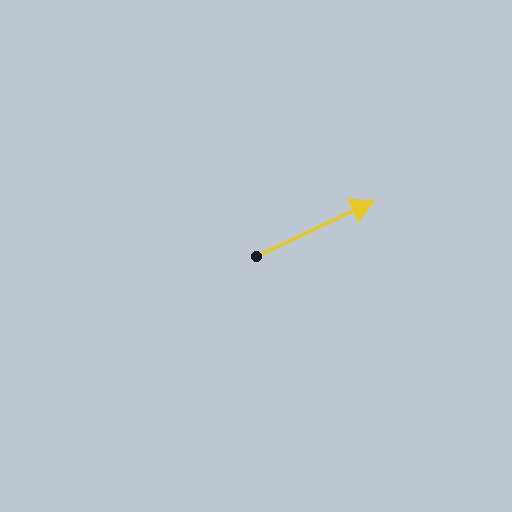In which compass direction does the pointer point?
Northeast.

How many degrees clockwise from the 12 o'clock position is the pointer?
Approximately 65 degrees.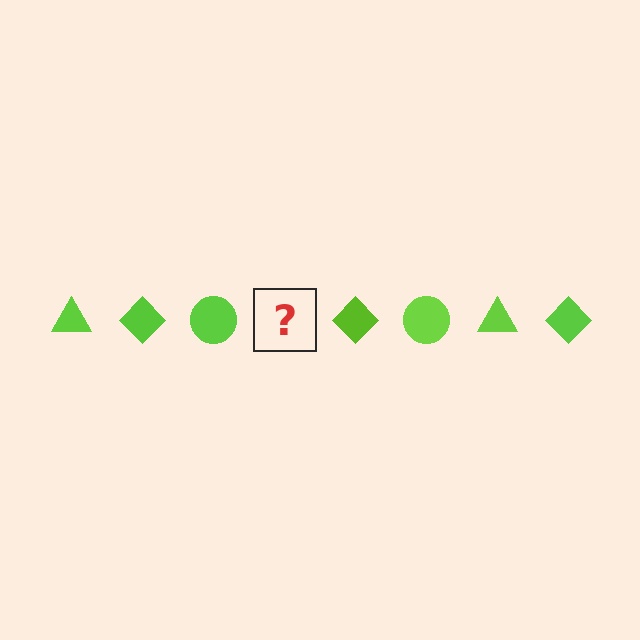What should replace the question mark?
The question mark should be replaced with a lime triangle.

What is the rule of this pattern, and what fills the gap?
The rule is that the pattern cycles through triangle, diamond, circle shapes in lime. The gap should be filled with a lime triangle.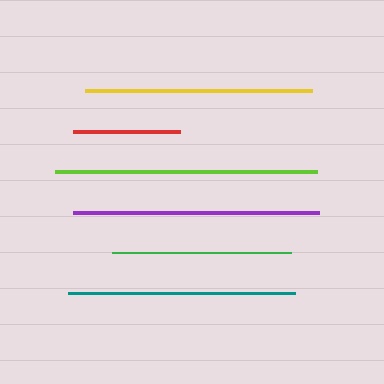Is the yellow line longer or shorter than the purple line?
The purple line is longer than the yellow line.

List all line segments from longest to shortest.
From longest to shortest: lime, purple, teal, yellow, green, red.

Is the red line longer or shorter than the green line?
The green line is longer than the red line.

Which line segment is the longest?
The lime line is the longest at approximately 263 pixels.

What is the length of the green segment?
The green segment is approximately 180 pixels long.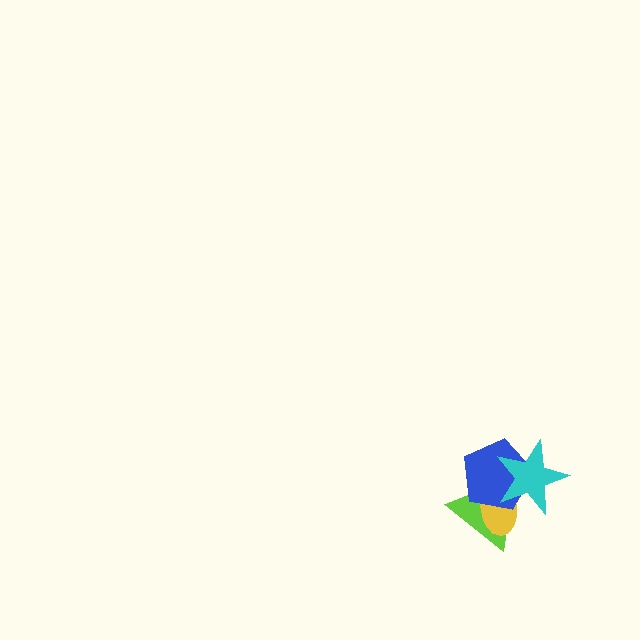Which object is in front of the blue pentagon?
The cyan star is in front of the blue pentagon.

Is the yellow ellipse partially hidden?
Yes, it is partially covered by another shape.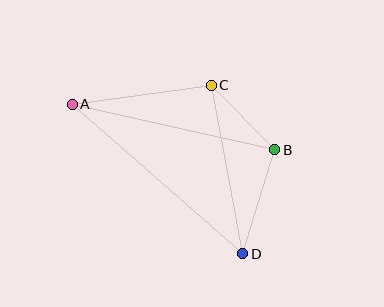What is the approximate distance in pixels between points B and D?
The distance between B and D is approximately 109 pixels.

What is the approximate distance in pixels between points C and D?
The distance between C and D is approximately 172 pixels.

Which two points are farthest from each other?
Points A and D are farthest from each other.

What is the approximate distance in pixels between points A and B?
The distance between A and B is approximately 208 pixels.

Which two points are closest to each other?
Points B and C are closest to each other.